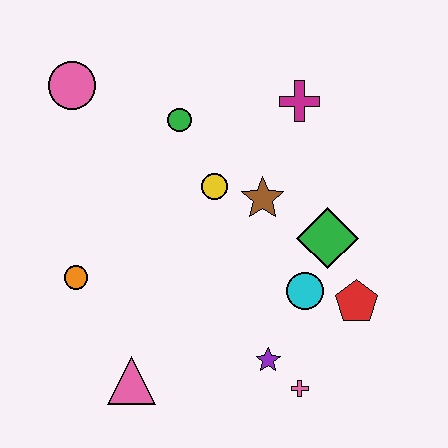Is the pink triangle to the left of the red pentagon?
Yes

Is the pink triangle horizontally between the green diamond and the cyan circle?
No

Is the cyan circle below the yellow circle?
Yes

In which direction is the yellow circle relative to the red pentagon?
The yellow circle is to the left of the red pentagon.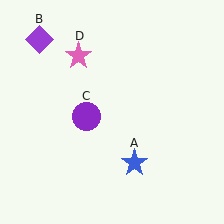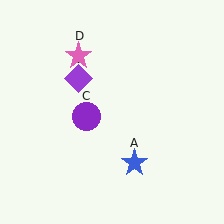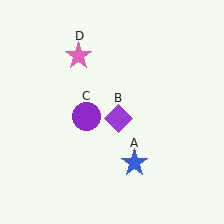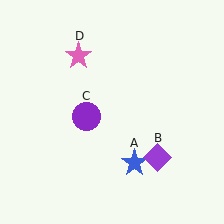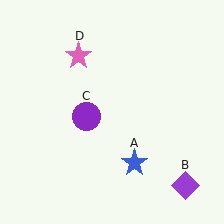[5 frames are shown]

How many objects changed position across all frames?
1 object changed position: purple diamond (object B).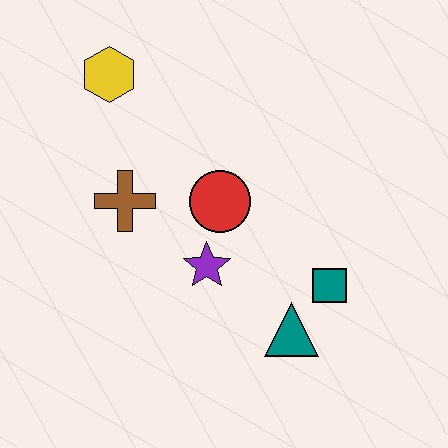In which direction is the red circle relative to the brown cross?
The red circle is to the right of the brown cross.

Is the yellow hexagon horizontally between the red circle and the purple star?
No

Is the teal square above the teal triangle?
Yes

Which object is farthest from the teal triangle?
The yellow hexagon is farthest from the teal triangle.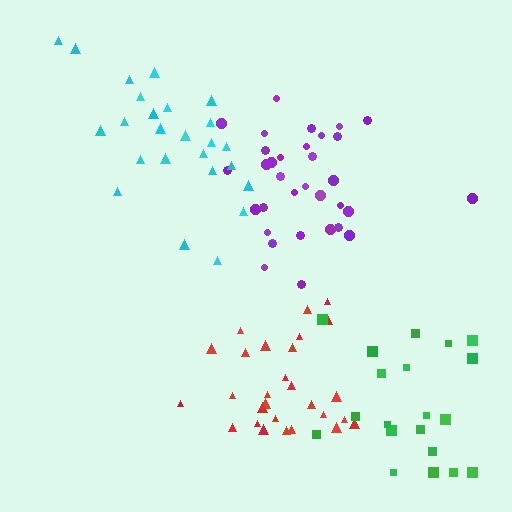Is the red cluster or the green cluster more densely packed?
Red.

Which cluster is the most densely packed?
Red.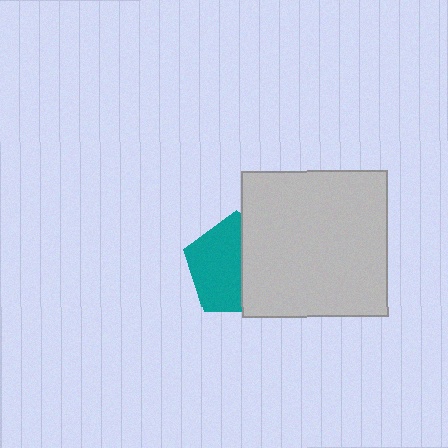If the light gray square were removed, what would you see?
You would see the complete teal pentagon.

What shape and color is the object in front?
The object in front is a light gray square.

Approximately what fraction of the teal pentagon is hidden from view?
Roughly 43% of the teal pentagon is hidden behind the light gray square.